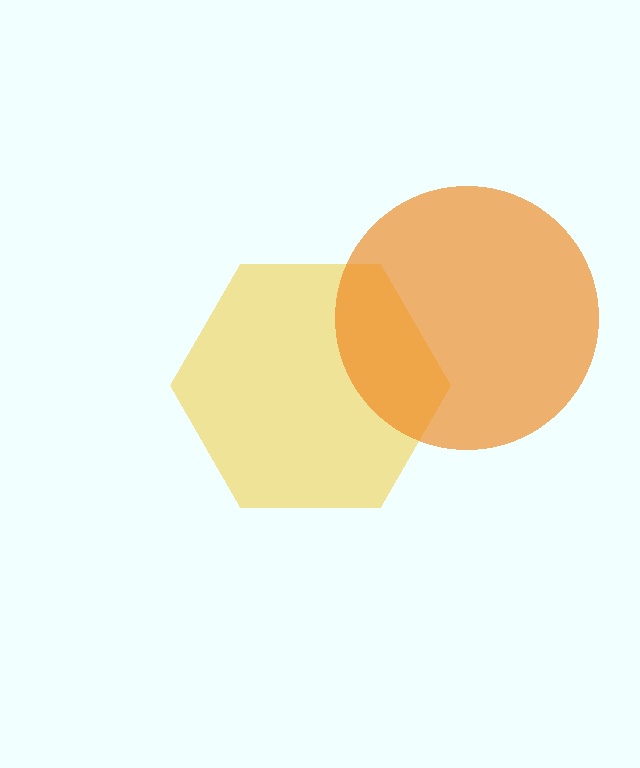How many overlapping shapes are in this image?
There are 2 overlapping shapes in the image.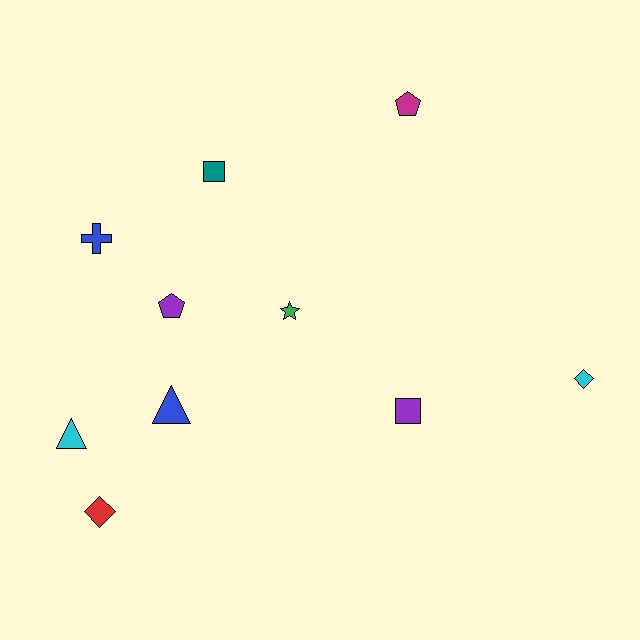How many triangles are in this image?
There are 2 triangles.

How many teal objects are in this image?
There is 1 teal object.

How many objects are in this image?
There are 10 objects.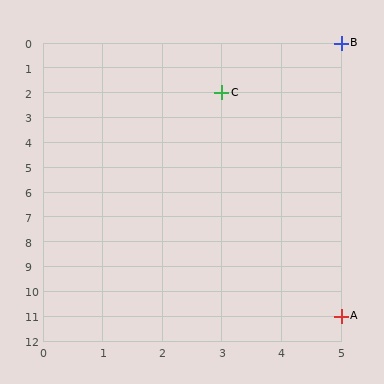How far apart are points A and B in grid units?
Points A and B are 11 rows apart.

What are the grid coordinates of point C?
Point C is at grid coordinates (3, 2).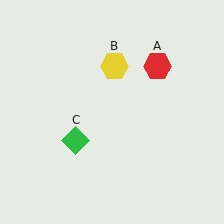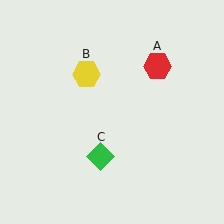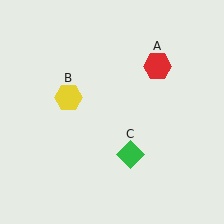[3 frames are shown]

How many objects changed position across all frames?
2 objects changed position: yellow hexagon (object B), green diamond (object C).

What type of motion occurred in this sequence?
The yellow hexagon (object B), green diamond (object C) rotated counterclockwise around the center of the scene.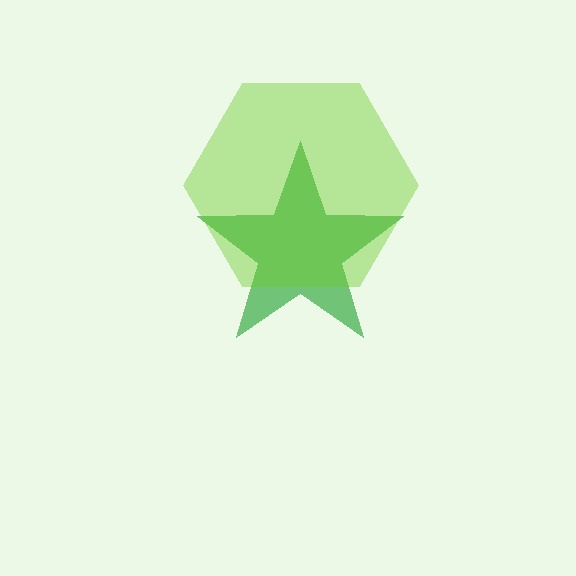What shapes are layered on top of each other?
The layered shapes are: a green star, a lime hexagon.